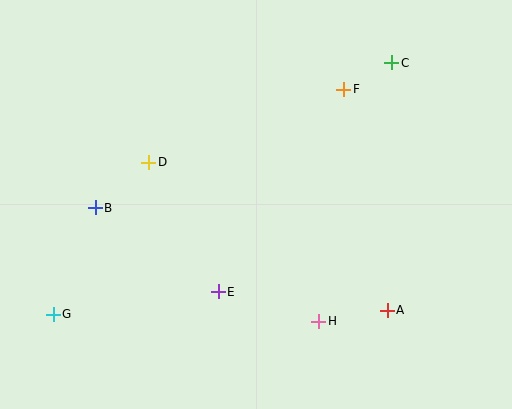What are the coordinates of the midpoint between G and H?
The midpoint between G and H is at (186, 318).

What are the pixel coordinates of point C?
Point C is at (392, 63).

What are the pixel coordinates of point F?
Point F is at (344, 89).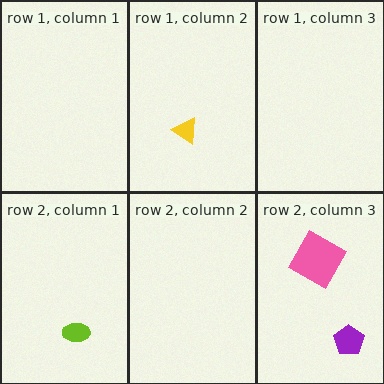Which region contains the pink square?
The row 2, column 3 region.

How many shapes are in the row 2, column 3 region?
2.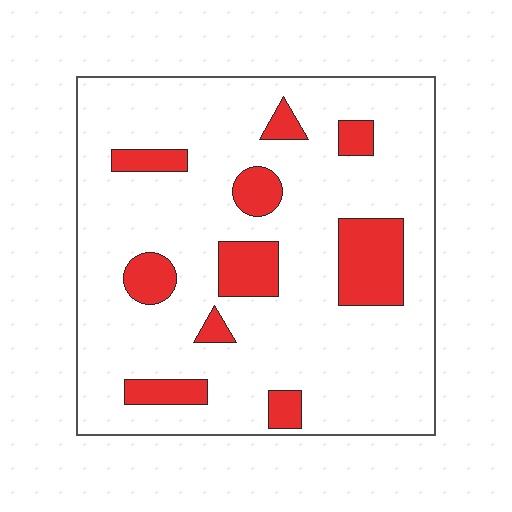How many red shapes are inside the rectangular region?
10.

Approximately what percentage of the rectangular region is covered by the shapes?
Approximately 15%.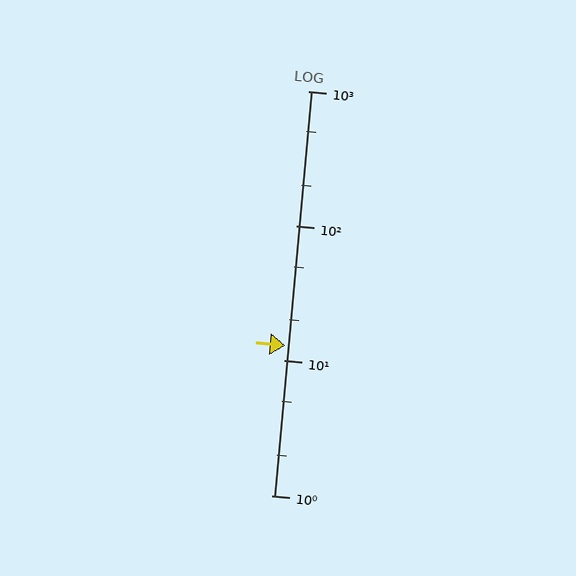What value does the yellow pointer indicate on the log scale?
The pointer indicates approximately 13.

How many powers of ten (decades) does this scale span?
The scale spans 3 decades, from 1 to 1000.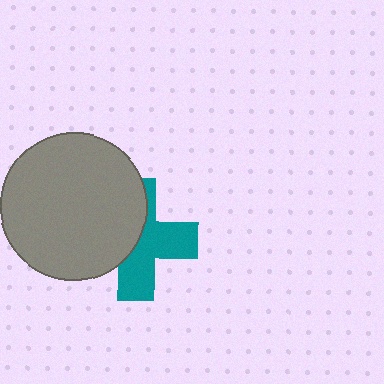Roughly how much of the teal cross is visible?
About half of it is visible (roughly 53%).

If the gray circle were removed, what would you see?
You would see the complete teal cross.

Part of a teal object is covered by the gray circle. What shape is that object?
It is a cross.